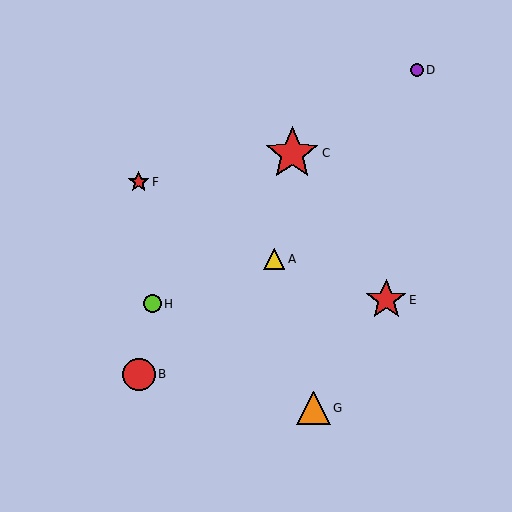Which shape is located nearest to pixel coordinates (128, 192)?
The red star (labeled F) at (139, 182) is nearest to that location.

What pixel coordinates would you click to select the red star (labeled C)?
Click at (292, 153) to select the red star C.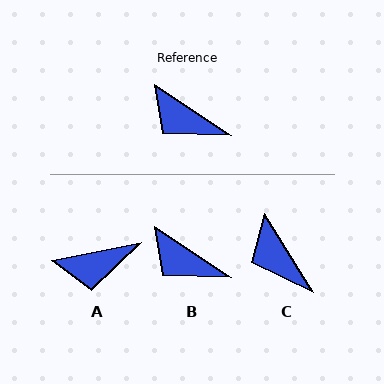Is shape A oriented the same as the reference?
No, it is off by about 45 degrees.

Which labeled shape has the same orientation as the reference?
B.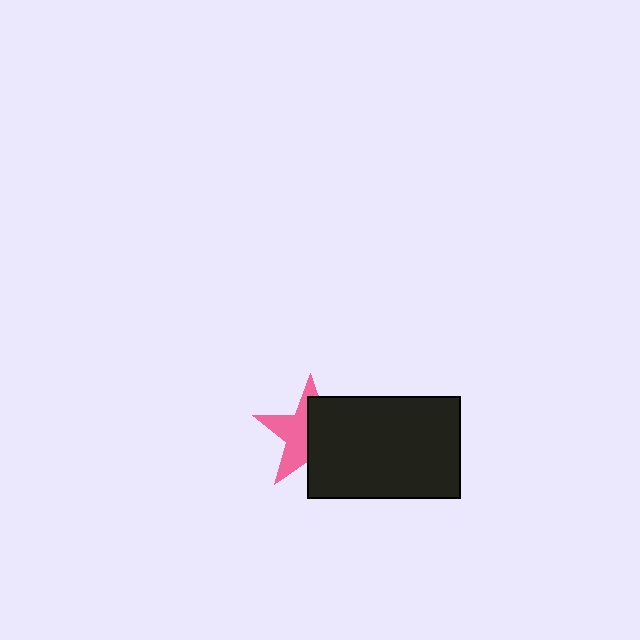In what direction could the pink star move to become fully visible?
The pink star could move left. That would shift it out from behind the black rectangle entirely.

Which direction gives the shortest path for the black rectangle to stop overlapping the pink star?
Moving right gives the shortest separation.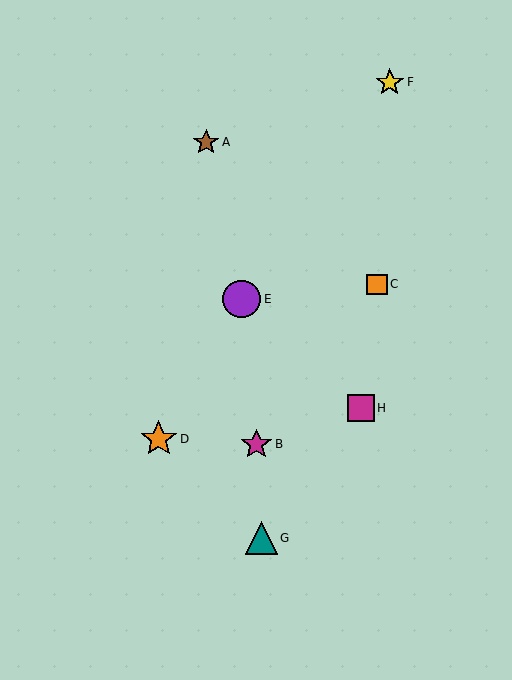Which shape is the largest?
The purple circle (labeled E) is the largest.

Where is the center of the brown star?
The center of the brown star is at (206, 142).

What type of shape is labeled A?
Shape A is a brown star.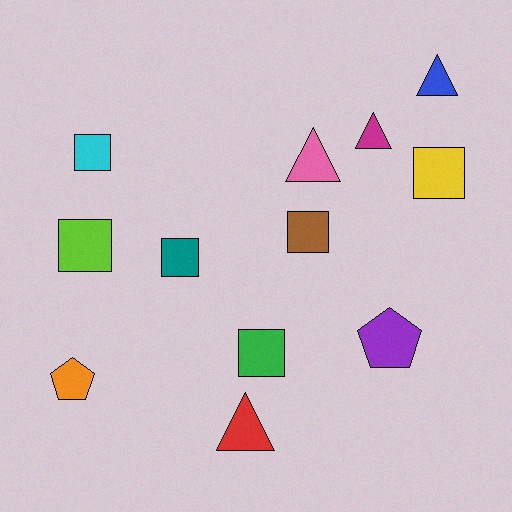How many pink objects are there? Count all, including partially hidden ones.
There is 1 pink object.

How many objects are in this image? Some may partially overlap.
There are 12 objects.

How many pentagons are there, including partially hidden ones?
There are 2 pentagons.